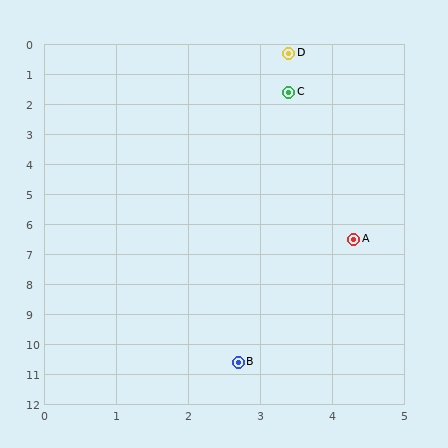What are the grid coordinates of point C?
Point C is at approximately (3.4, 1.6).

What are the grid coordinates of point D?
Point D is at approximately (3.4, 0.3).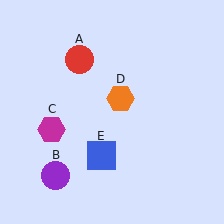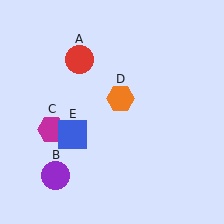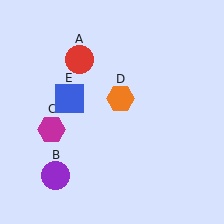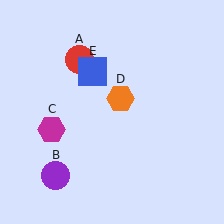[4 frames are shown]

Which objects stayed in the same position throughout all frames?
Red circle (object A) and purple circle (object B) and magenta hexagon (object C) and orange hexagon (object D) remained stationary.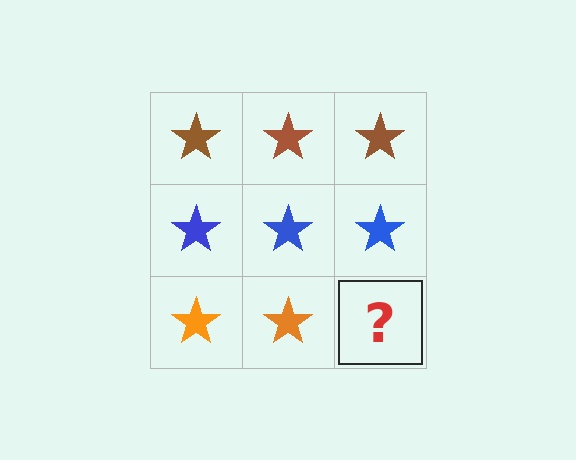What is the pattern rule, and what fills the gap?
The rule is that each row has a consistent color. The gap should be filled with an orange star.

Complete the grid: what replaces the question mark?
The question mark should be replaced with an orange star.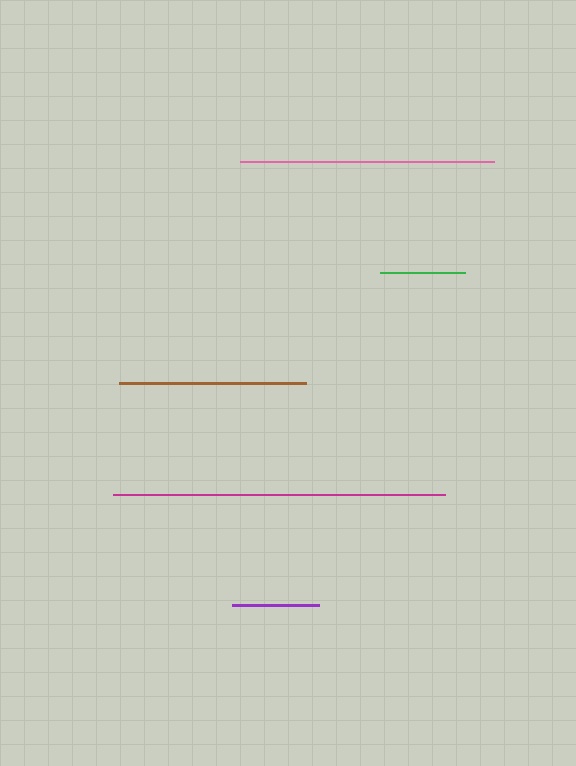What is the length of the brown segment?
The brown segment is approximately 187 pixels long.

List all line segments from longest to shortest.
From longest to shortest: magenta, pink, brown, purple, green.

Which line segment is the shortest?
The green line is the shortest at approximately 85 pixels.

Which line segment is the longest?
The magenta line is the longest at approximately 332 pixels.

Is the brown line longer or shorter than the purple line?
The brown line is longer than the purple line.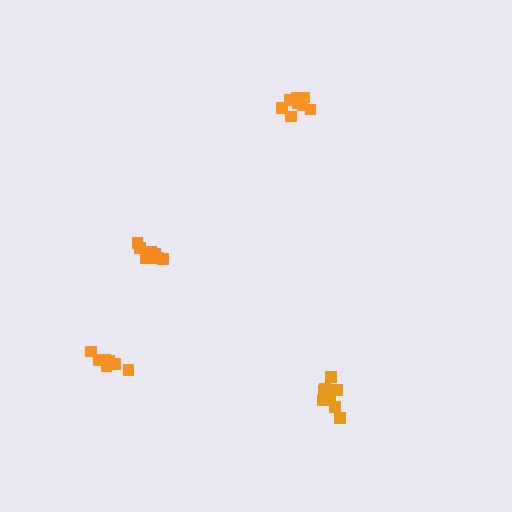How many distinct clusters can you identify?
There are 4 distinct clusters.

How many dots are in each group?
Group 1: 8 dots, Group 2: 8 dots, Group 3: 9 dots, Group 4: 8 dots (33 total).